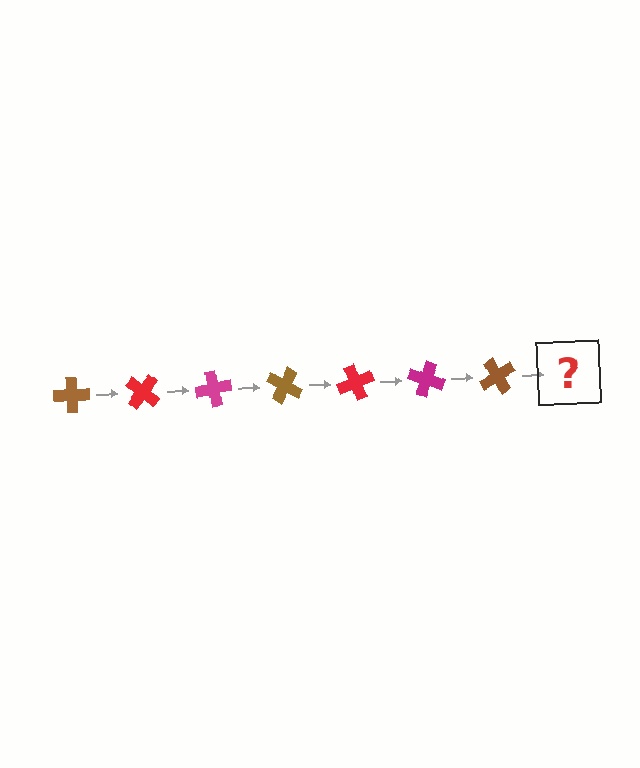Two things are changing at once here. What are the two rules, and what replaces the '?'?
The two rules are that it rotates 40 degrees each step and the color cycles through brown, red, and magenta. The '?' should be a red cross, rotated 280 degrees from the start.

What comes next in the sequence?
The next element should be a red cross, rotated 280 degrees from the start.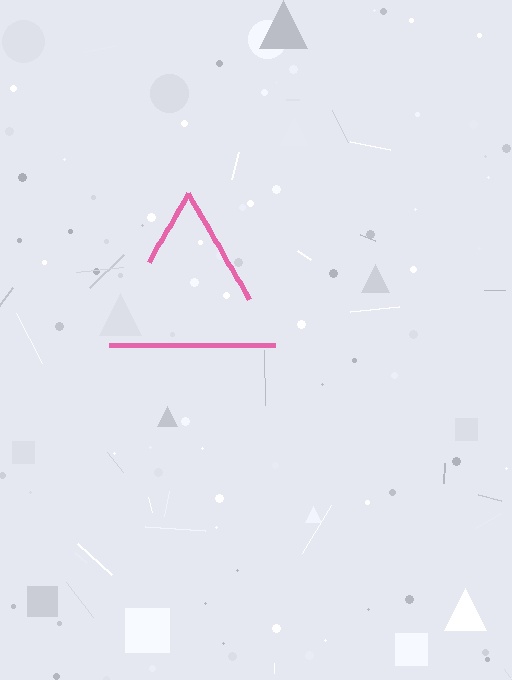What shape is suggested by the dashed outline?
The dashed outline suggests a triangle.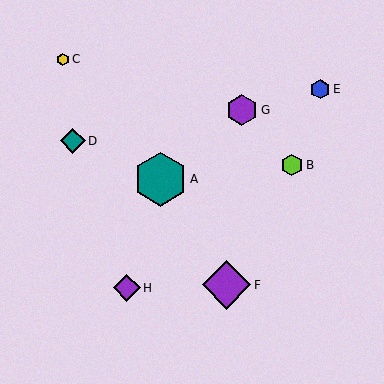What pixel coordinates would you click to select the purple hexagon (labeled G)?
Click at (242, 110) to select the purple hexagon G.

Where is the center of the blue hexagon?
The center of the blue hexagon is at (320, 89).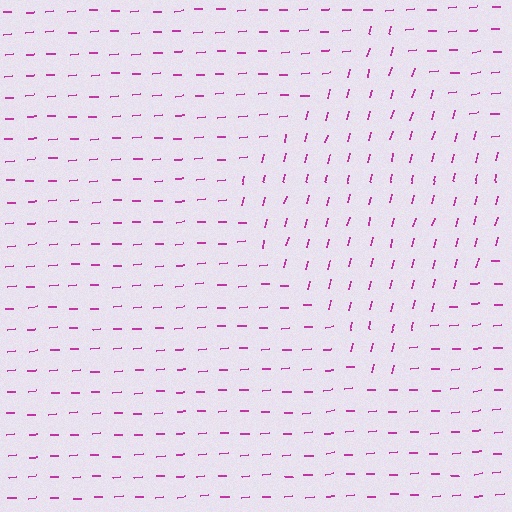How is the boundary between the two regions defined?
The boundary is defined purely by a change in line orientation (approximately 72 degrees difference). All lines are the same color and thickness.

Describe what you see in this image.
The image is filled with small magenta line segments. A diamond region in the image has lines oriented differently from the surrounding lines, creating a visible texture boundary.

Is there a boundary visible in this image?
Yes, there is a texture boundary formed by a change in line orientation.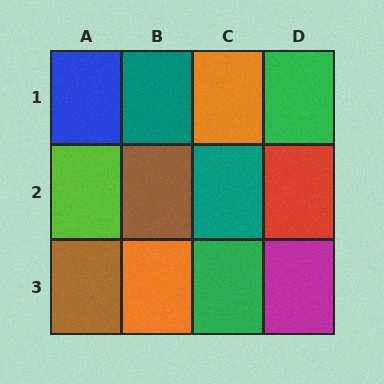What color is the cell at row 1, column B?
Teal.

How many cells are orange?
2 cells are orange.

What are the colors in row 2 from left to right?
Lime, brown, teal, red.